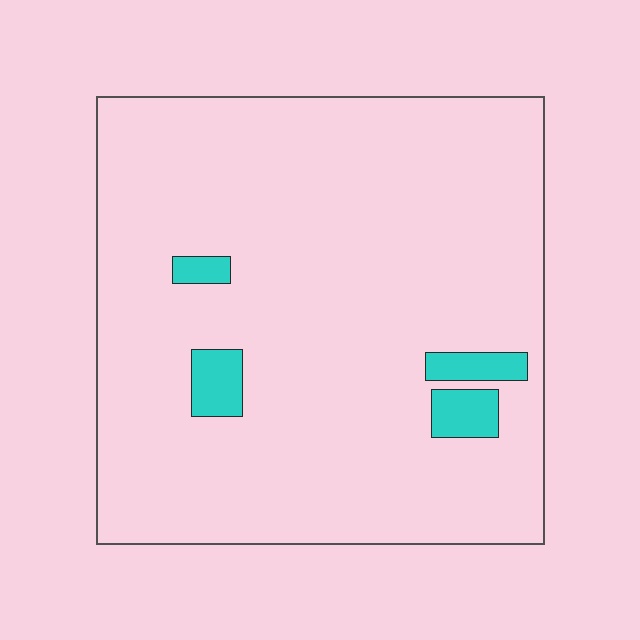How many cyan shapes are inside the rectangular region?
4.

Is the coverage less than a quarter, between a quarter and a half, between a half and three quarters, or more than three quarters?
Less than a quarter.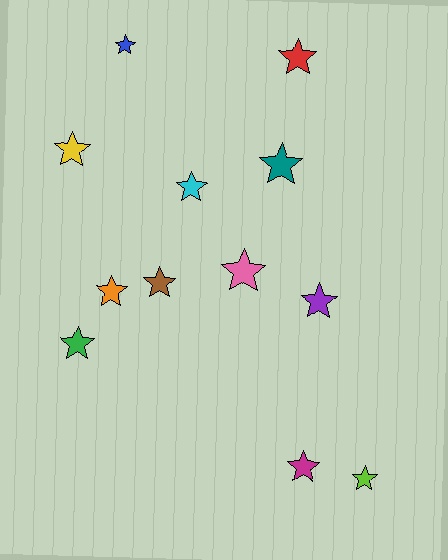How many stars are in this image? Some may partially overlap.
There are 12 stars.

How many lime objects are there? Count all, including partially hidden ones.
There is 1 lime object.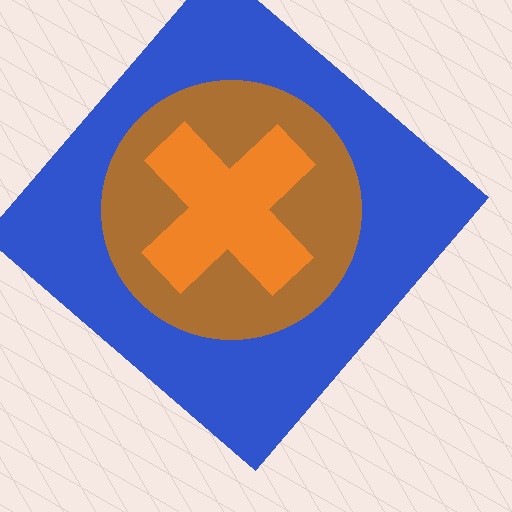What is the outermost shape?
The blue diamond.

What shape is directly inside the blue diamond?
The brown circle.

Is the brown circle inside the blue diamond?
Yes.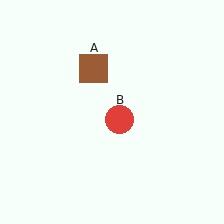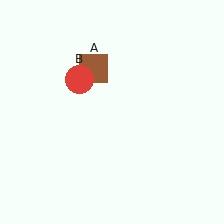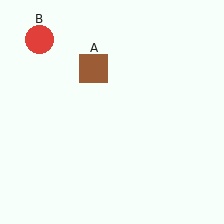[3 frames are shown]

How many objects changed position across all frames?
1 object changed position: red circle (object B).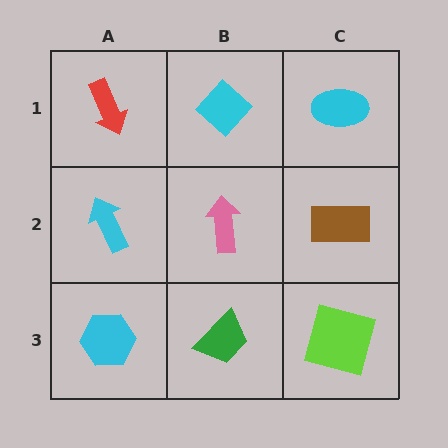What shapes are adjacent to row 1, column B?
A pink arrow (row 2, column B), a red arrow (row 1, column A), a cyan ellipse (row 1, column C).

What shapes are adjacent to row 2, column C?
A cyan ellipse (row 1, column C), a lime square (row 3, column C), a pink arrow (row 2, column B).